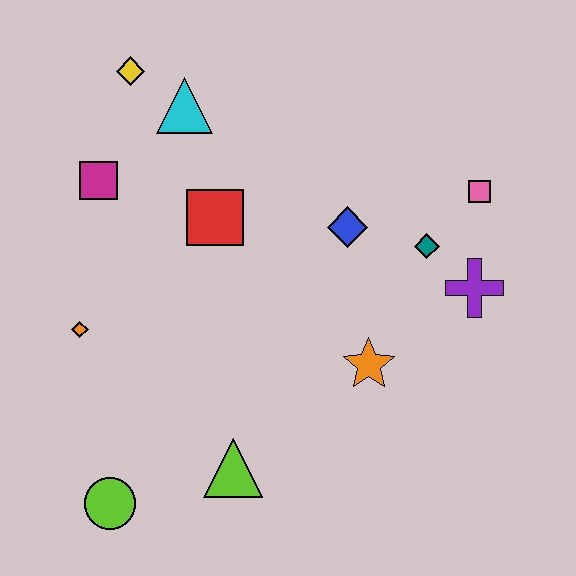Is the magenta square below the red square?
No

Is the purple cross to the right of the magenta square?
Yes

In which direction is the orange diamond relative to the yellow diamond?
The orange diamond is below the yellow diamond.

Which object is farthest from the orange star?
The yellow diamond is farthest from the orange star.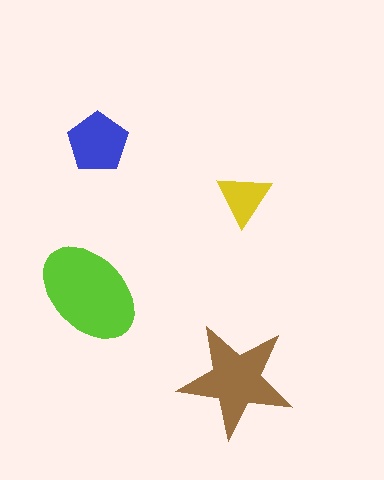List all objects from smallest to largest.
The yellow triangle, the blue pentagon, the brown star, the lime ellipse.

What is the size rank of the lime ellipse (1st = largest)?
1st.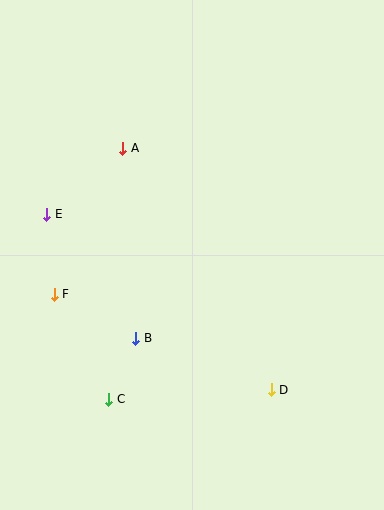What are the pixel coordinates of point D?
Point D is at (271, 390).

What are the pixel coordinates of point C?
Point C is at (109, 399).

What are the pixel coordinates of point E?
Point E is at (47, 214).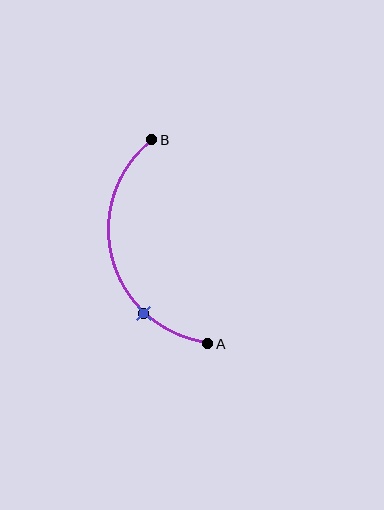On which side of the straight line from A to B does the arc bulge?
The arc bulges to the left of the straight line connecting A and B.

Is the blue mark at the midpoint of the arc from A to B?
No. The blue mark lies on the arc but is closer to endpoint A. The arc midpoint would be at the point on the curve equidistant along the arc from both A and B.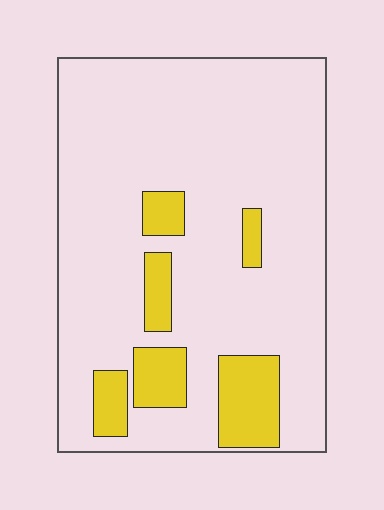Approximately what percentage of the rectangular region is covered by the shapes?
Approximately 15%.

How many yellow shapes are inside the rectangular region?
6.